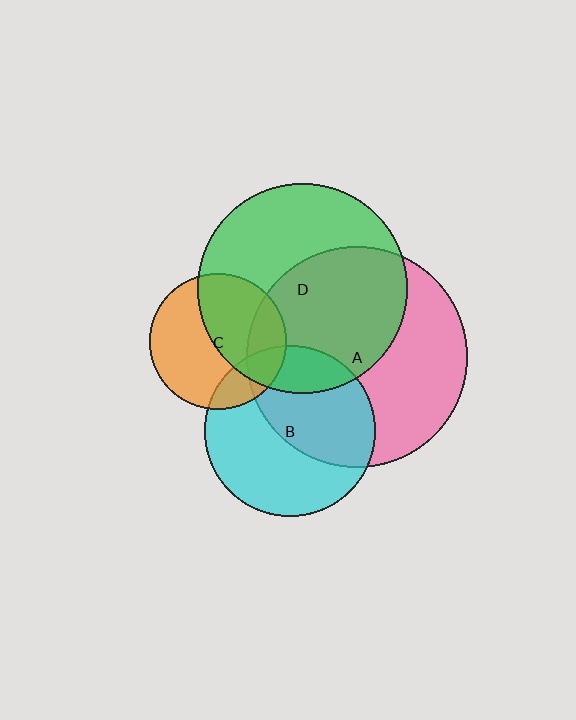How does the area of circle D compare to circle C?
Approximately 2.4 times.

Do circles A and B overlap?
Yes.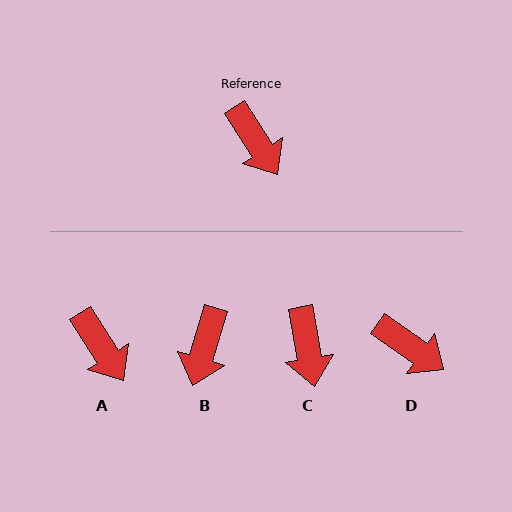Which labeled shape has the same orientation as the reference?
A.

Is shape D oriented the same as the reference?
No, it is off by about 23 degrees.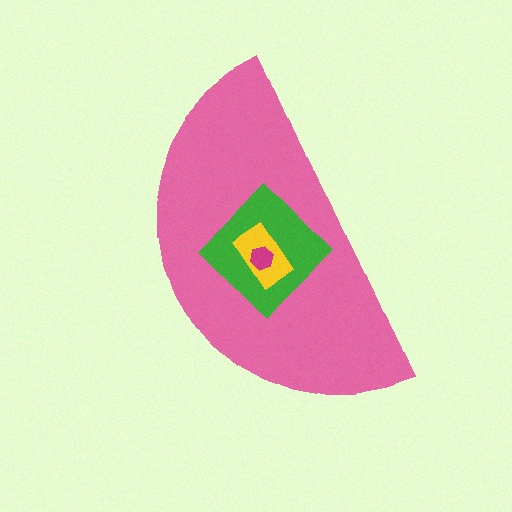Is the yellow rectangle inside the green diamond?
Yes.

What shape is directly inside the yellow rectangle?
The magenta hexagon.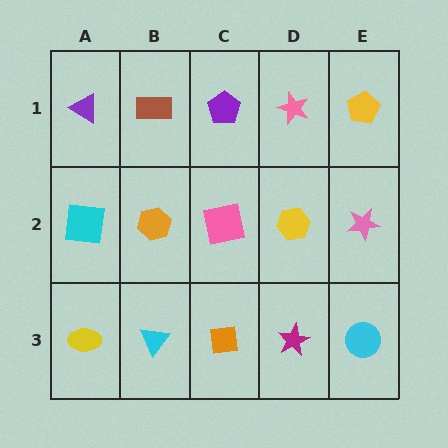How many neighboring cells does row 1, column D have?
3.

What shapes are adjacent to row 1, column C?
A pink square (row 2, column C), a brown rectangle (row 1, column B), a pink star (row 1, column D).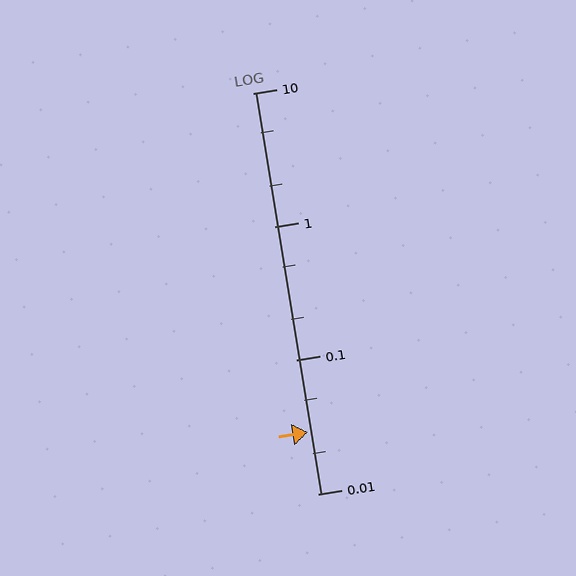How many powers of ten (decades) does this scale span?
The scale spans 3 decades, from 0.01 to 10.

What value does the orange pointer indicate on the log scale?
The pointer indicates approximately 0.029.